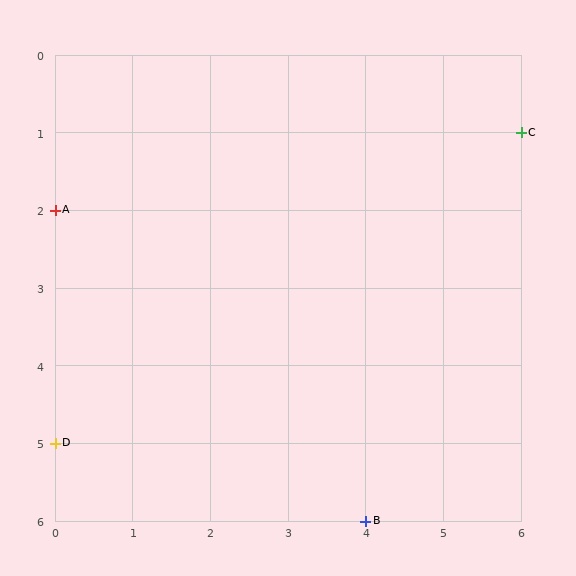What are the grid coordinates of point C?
Point C is at grid coordinates (6, 1).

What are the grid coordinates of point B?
Point B is at grid coordinates (4, 6).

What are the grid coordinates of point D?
Point D is at grid coordinates (0, 5).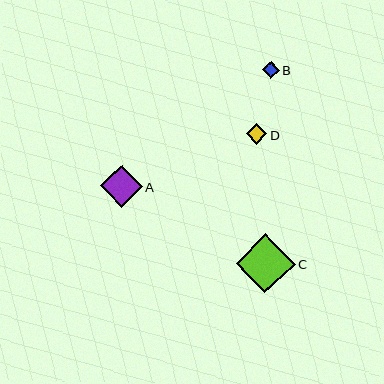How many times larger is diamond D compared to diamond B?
Diamond D is approximately 1.2 times the size of diamond B.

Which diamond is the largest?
Diamond C is the largest with a size of approximately 59 pixels.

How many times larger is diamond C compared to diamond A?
Diamond C is approximately 1.4 times the size of diamond A.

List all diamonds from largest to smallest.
From largest to smallest: C, A, D, B.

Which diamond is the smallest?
Diamond B is the smallest with a size of approximately 17 pixels.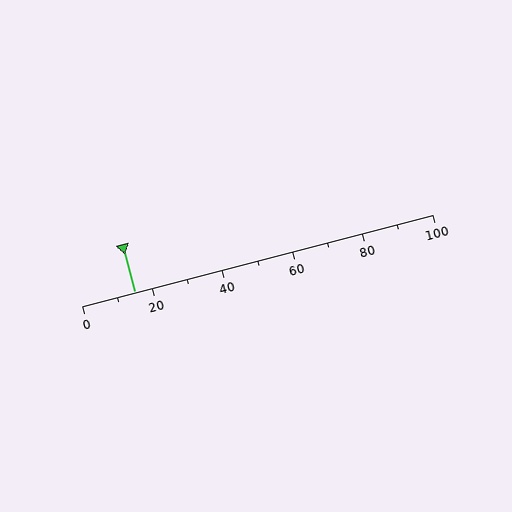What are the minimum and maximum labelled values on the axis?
The axis runs from 0 to 100.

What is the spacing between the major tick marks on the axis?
The major ticks are spaced 20 apart.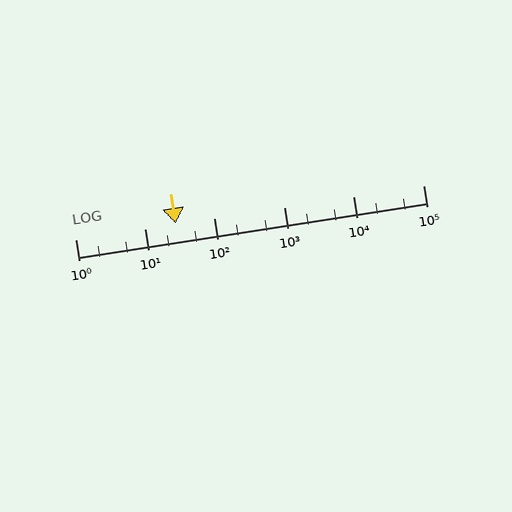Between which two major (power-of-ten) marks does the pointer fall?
The pointer is between 10 and 100.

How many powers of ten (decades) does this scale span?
The scale spans 5 decades, from 1 to 100000.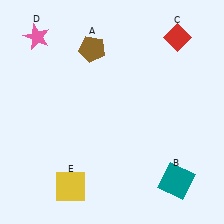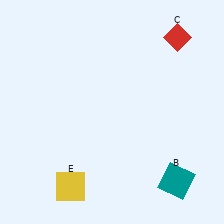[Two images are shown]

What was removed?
The pink star (D), the brown pentagon (A) were removed in Image 2.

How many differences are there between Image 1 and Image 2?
There are 2 differences between the two images.